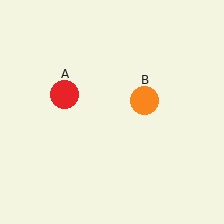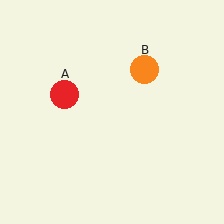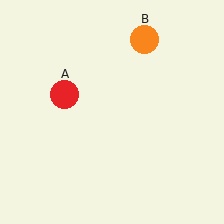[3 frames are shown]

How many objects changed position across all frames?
1 object changed position: orange circle (object B).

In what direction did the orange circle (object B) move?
The orange circle (object B) moved up.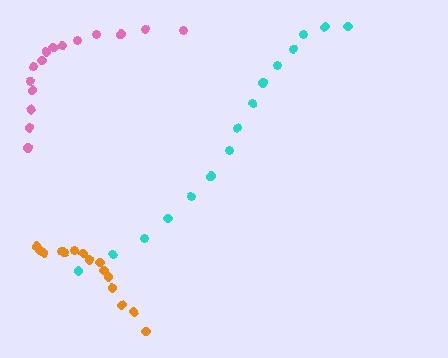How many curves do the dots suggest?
There are 3 distinct paths.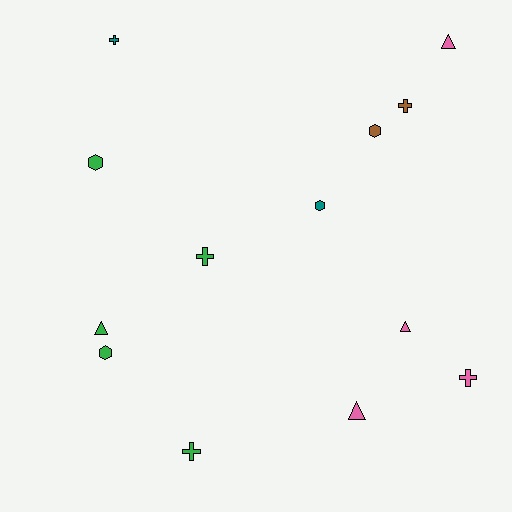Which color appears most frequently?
Green, with 5 objects.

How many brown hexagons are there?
There is 1 brown hexagon.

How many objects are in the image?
There are 13 objects.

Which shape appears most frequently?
Cross, with 5 objects.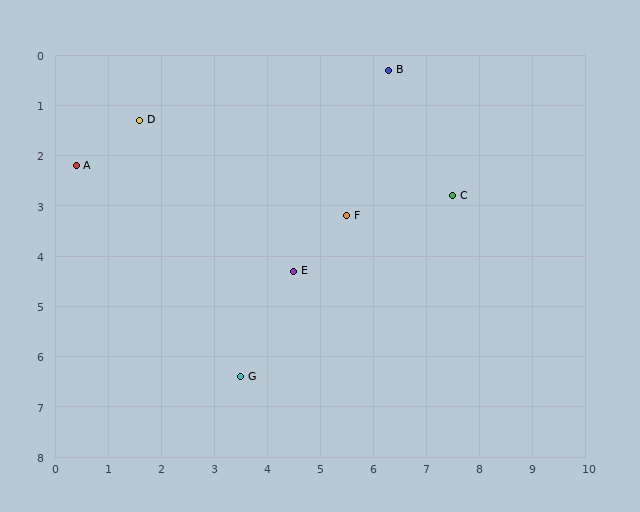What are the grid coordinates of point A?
Point A is at approximately (0.4, 2.2).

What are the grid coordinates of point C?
Point C is at approximately (7.5, 2.8).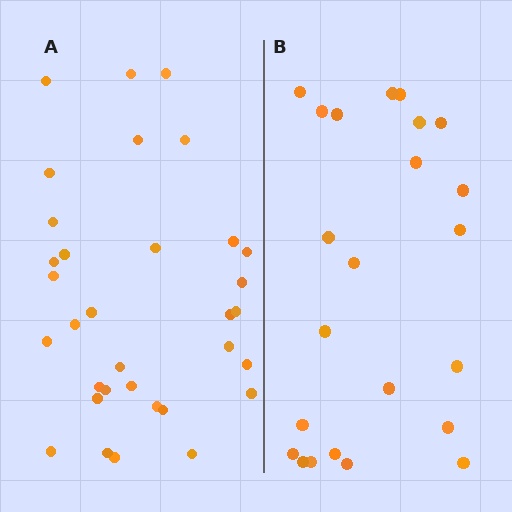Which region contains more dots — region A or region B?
Region A (the left region) has more dots.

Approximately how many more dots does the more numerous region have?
Region A has roughly 10 or so more dots than region B.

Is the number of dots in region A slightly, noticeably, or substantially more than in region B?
Region A has noticeably more, but not dramatically so. The ratio is roughly 1.4 to 1.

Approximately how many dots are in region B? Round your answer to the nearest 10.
About 20 dots. (The exact count is 23, which rounds to 20.)